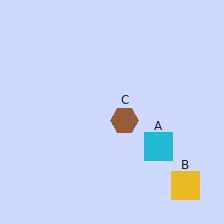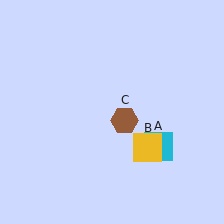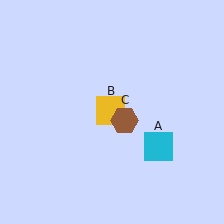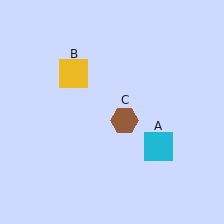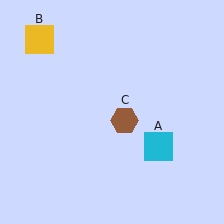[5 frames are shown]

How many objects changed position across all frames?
1 object changed position: yellow square (object B).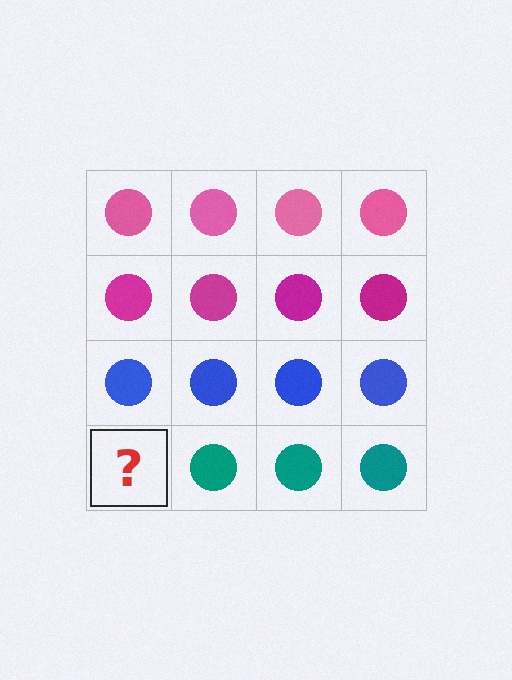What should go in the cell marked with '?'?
The missing cell should contain a teal circle.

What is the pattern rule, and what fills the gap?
The rule is that each row has a consistent color. The gap should be filled with a teal circle.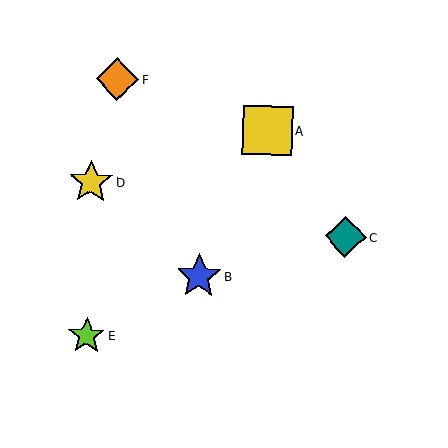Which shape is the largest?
The yellow square (labeled A) is the largest.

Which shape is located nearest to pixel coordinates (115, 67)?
The orange diamond (labeled F) at (117, 79) is nearest to that location.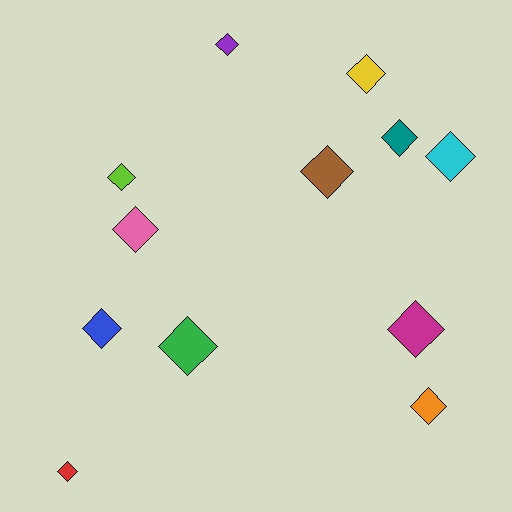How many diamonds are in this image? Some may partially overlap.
There are 12 diamonds.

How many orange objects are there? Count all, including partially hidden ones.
There is 1 orange object.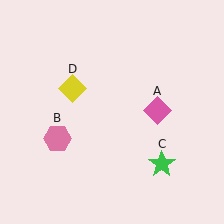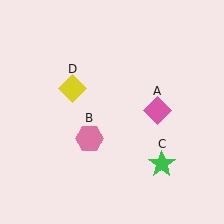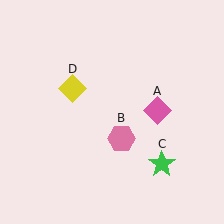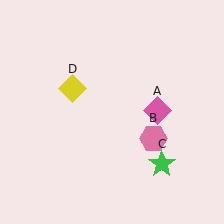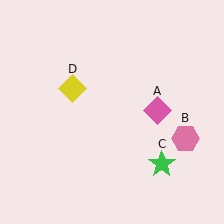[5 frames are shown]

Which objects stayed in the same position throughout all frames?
Pink diamond (object A) and green star (object C) and yellow diamond (object D) remained stationary.